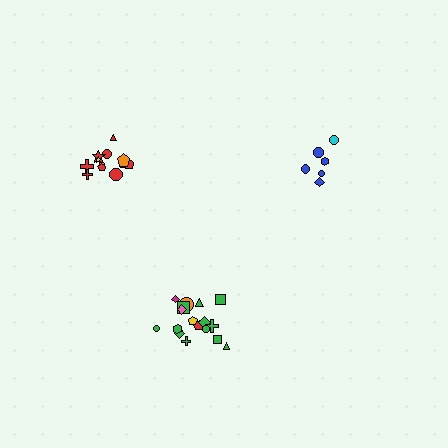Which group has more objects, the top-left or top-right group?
The top-left group.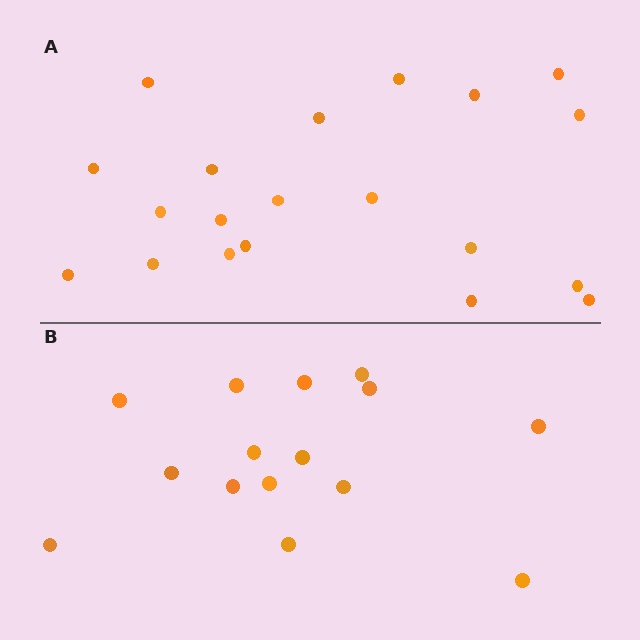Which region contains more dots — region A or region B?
Region A (the top region) has more dots.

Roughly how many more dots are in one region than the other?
Region A has about 5 more dots than region B.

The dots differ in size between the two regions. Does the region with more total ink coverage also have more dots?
No. Region B has more total ink coverage because its dots are larger, but region A actually contains more individual dots. Total area can be misleading — the number of items is what matters here.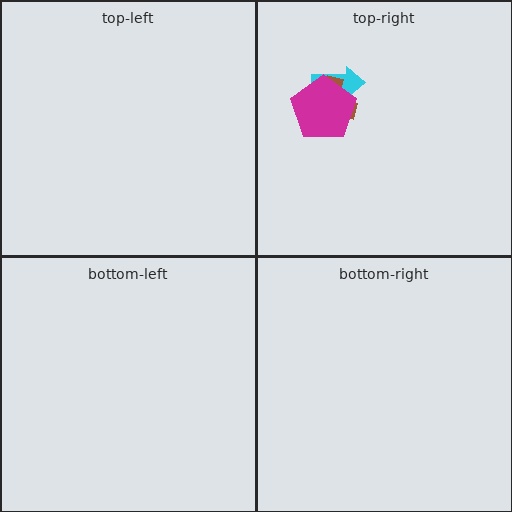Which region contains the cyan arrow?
The top-right region.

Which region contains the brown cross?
The top-right region.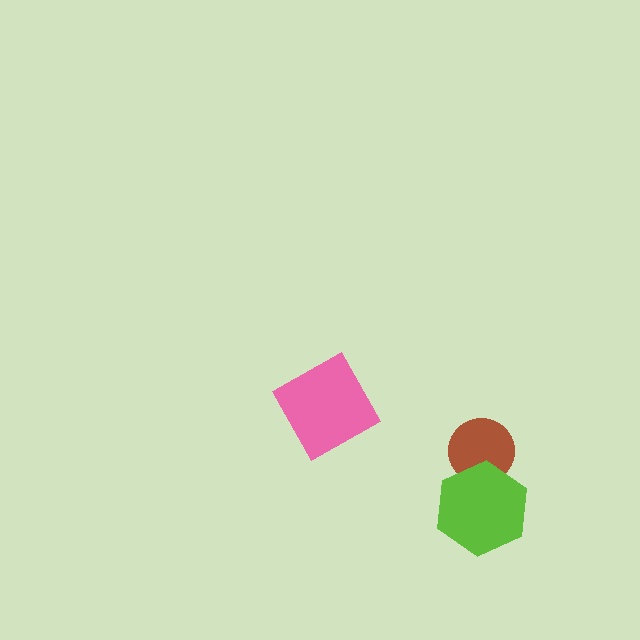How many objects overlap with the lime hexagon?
1 object overlaps with the lime hexagon.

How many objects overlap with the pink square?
0 objects overlap with the pink square.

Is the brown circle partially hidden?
Yes, it is partially covered by another shape.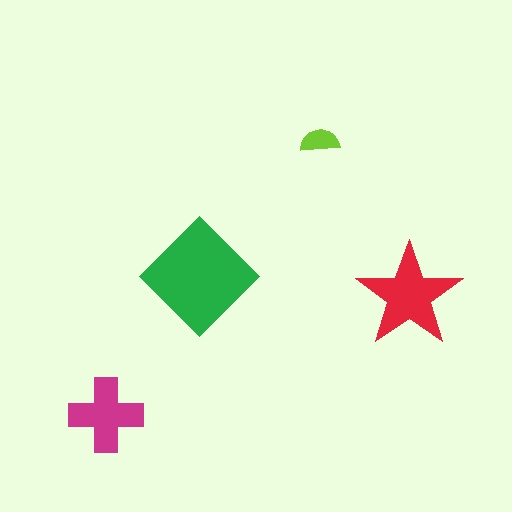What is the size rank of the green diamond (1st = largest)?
1st.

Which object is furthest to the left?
The magenta cross is leftmost.